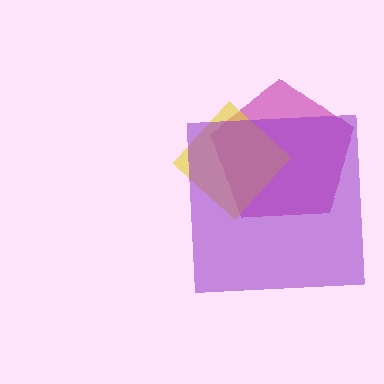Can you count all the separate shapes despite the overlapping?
Yes, there are 3 separate shapes.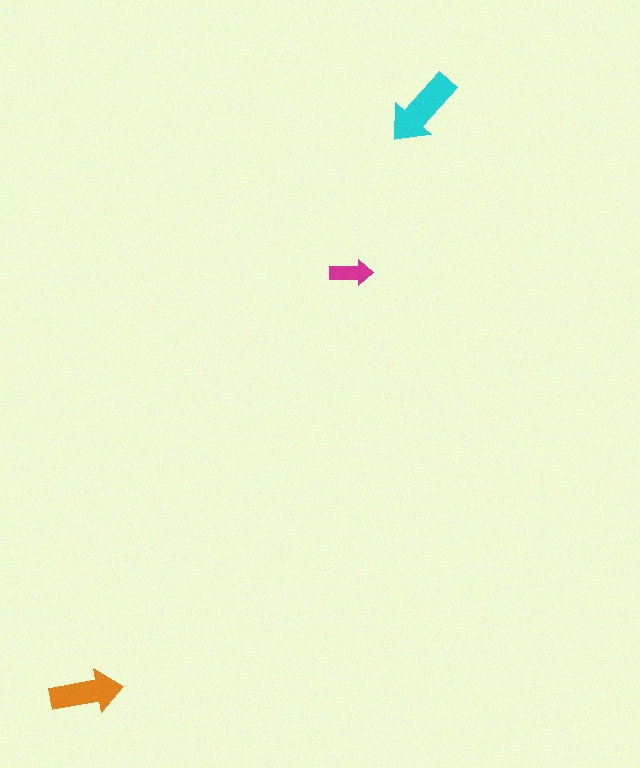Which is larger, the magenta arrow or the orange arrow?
The orange one.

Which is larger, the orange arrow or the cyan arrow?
The cyan one.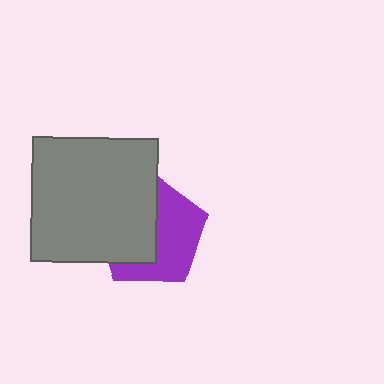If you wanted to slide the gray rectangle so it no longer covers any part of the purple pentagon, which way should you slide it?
Slide it left — that is the most direct way to separate the two shapes.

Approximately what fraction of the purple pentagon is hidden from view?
Roughly 50% of the purple pentagon is hidden behind the gray rectangle.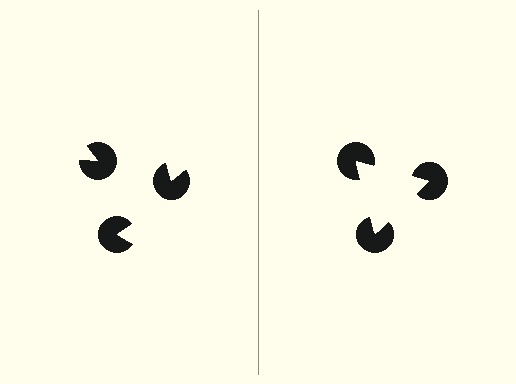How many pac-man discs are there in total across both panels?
6 — 3 on each side.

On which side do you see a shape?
An illusory triangle appears on the right side. On the left side the wedge cuts are rotated, so no coherent shape forms.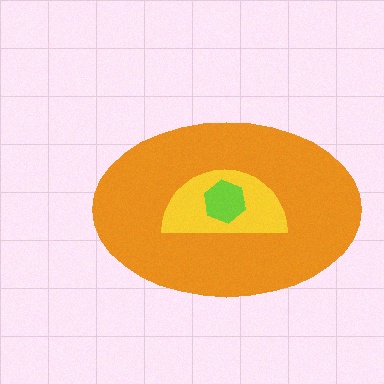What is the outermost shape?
The orange ellipse.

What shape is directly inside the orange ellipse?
The yellow semicircle.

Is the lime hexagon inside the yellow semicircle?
Yes.